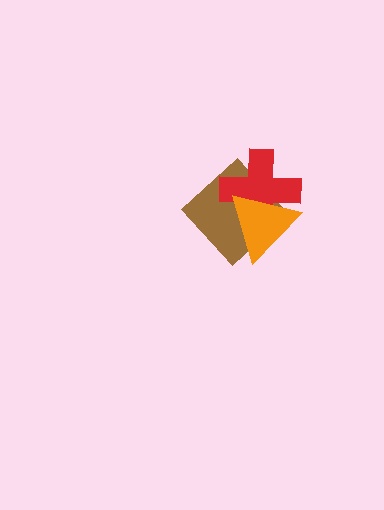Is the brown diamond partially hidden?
Yes, it is partially covered by another shape.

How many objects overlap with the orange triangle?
2 objects overlap with the orange triangle.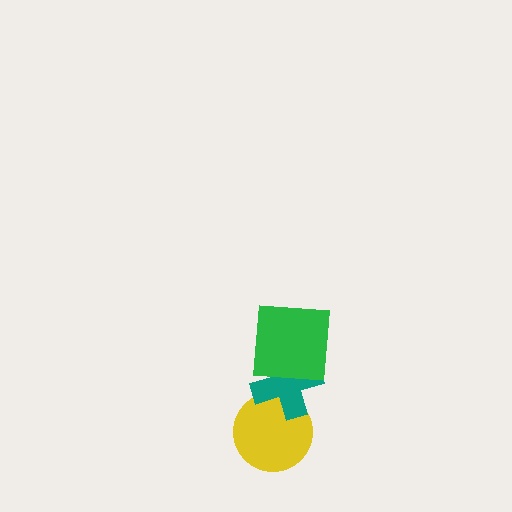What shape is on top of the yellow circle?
The teal cross is on top of the yellow circle.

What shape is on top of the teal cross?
The green square is on top of the teal cross.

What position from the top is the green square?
The green square is 1st from the top.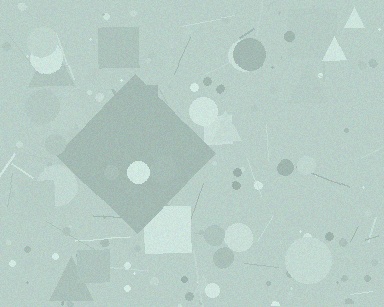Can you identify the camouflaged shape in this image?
The camouflaged shape is a diamond.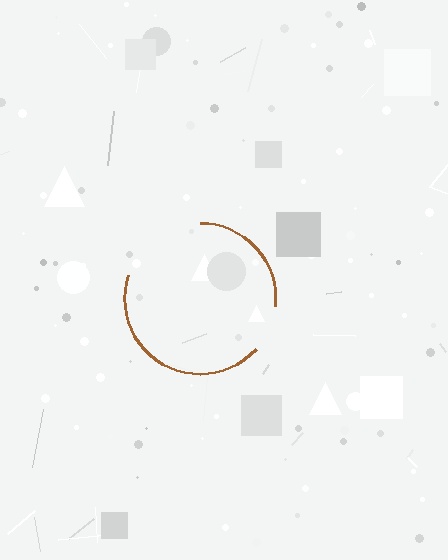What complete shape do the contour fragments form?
The contour fragments form a circle.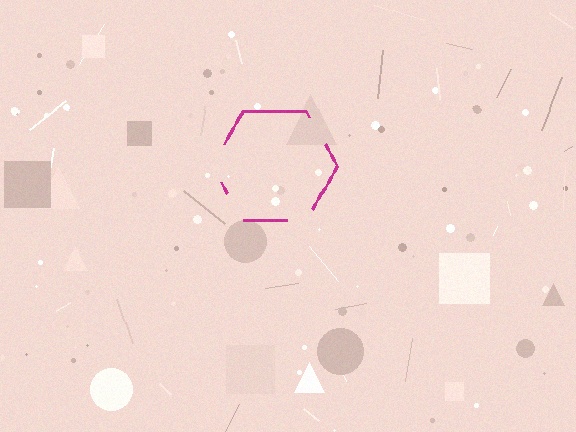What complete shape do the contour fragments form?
The contour fragments form a hexagon.